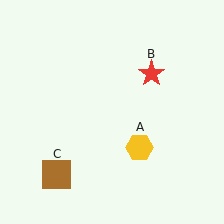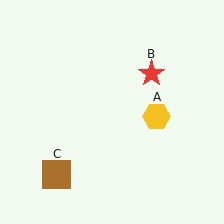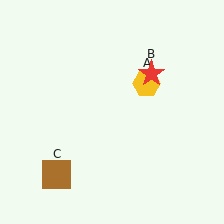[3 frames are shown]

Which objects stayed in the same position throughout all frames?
Red star (object B) and brown square (object C) remained stationary.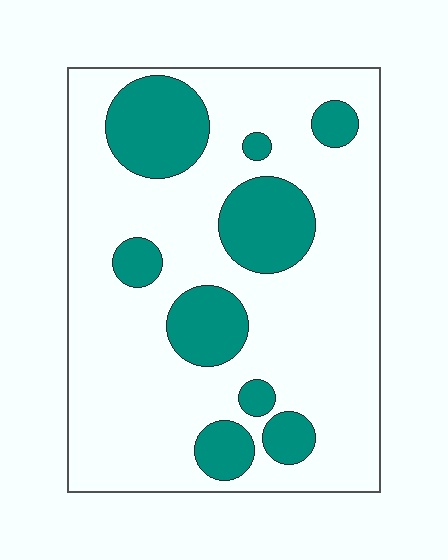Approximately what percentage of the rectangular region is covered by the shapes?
Approximately 25%.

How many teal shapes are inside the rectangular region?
9.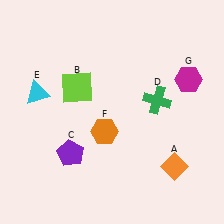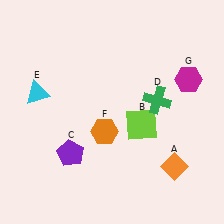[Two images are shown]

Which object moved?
The lime square (B) moved right.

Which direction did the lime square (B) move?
The lime square (B) moved right.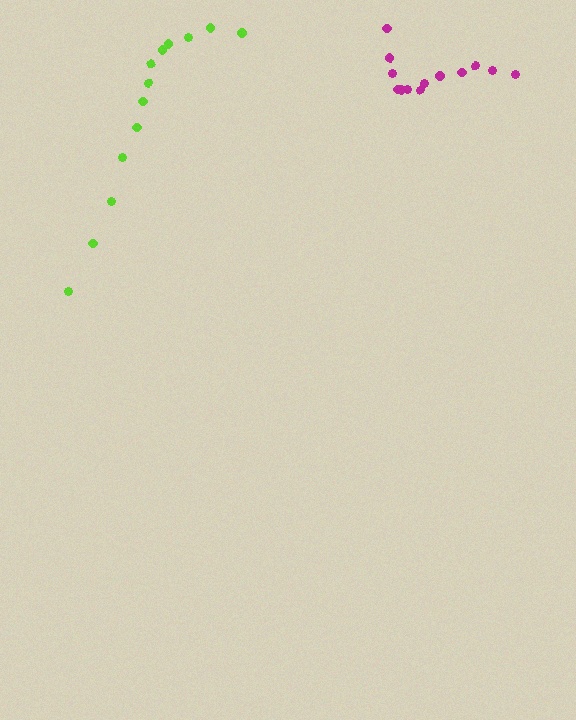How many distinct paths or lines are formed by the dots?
There are 2 distinct paths.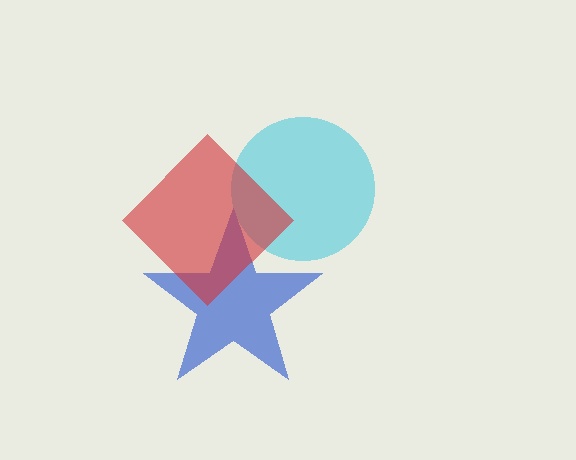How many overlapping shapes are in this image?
There are 3 overlapping shapes in the image.